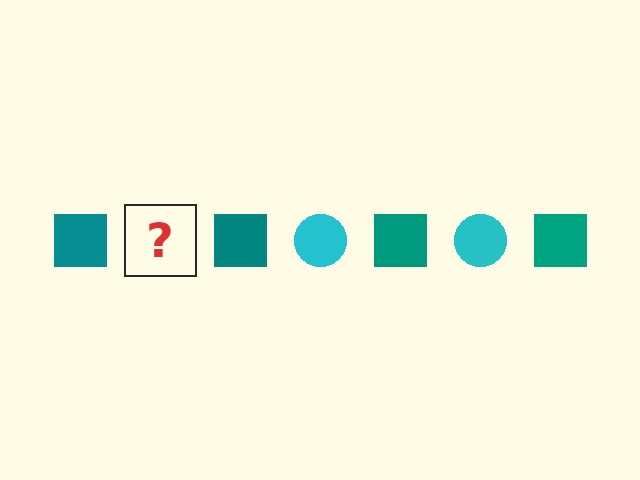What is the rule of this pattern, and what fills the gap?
The rule is that the pattern alternates between teal square and cyan circle. The gap should be filled with a cyan circle.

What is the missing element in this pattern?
The missing element is a cyan circle.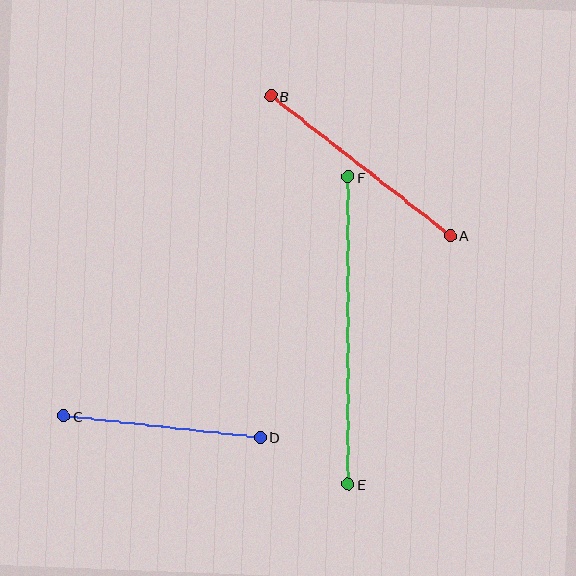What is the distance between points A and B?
The distance is approximately 228 pixels.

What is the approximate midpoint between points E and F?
The midpoint is at approximately (348, 331) pixels.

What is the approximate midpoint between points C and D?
The midpoint is at approximately (162, 426) pixels.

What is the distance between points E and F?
The distance is approximately 308 pixels.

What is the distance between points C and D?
The distance is approximately 198 pixels.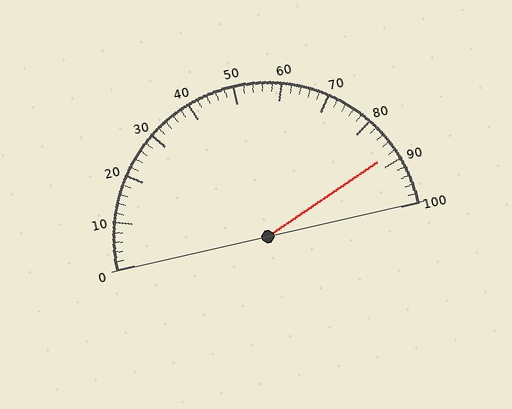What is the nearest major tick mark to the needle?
The nearest major tick mark is 90.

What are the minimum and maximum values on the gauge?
The gauge ranges from 0 to 100.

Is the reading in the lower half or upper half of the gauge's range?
The reading is in the upper half of the range (0 to 100).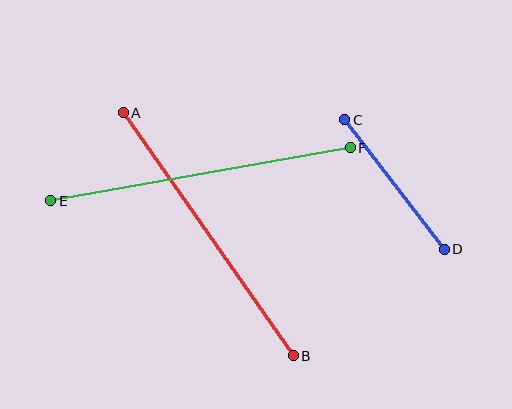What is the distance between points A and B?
The distance is approximately 297 pixels.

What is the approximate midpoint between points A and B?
The midpoint is at approximately (208, 234) pixels.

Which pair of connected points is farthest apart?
Points E and F are farthest apart.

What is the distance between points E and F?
The distance is approximately 304 pixels.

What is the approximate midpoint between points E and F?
The midpoint is at approximately (200, 174) pixels.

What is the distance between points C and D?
The distance is approximately 163 pixels.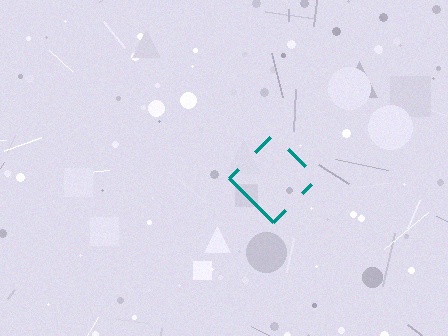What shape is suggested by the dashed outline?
The dashed outline suggests a diamond.